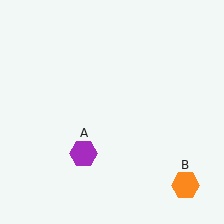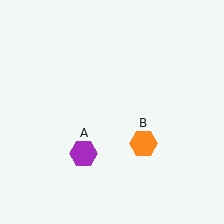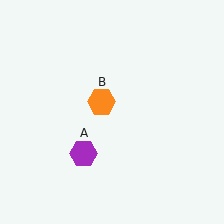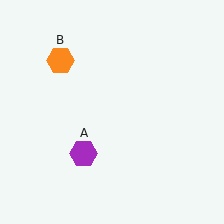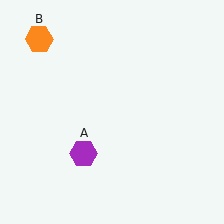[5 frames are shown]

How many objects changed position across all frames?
1 object changed position: orange hexagon (object B).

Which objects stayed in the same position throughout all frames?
Purple hexagon (object A) remained stationary.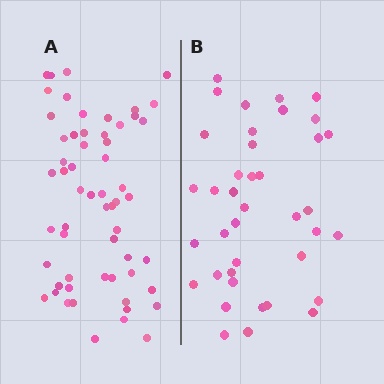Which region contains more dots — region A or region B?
Region A (the left region) has more dots.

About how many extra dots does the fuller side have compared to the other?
Region A has approximately 20 more dots than region B.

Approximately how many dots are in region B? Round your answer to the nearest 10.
About 40 dots. (The exact count is 39, which rounds to 40.)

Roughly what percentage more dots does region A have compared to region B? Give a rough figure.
About 50% more.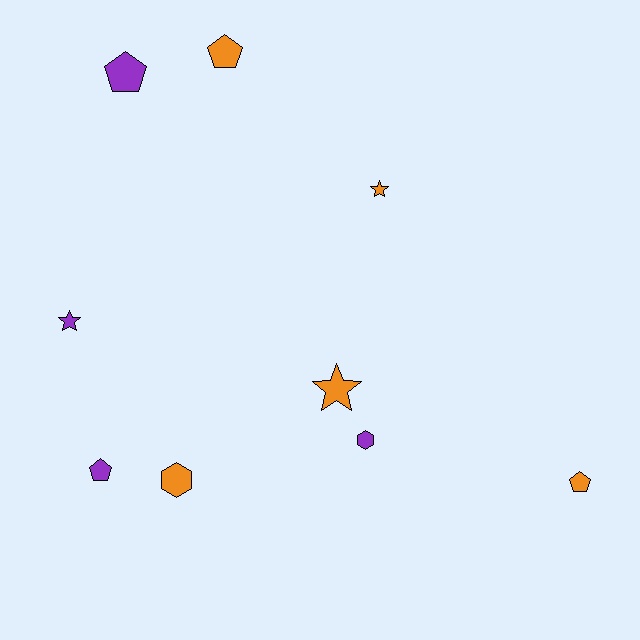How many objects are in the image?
There are 9 objects.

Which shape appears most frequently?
Pentagon, with 4 objects.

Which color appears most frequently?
Orange, with 5 objects.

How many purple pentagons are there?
There are 2 purple pentagons.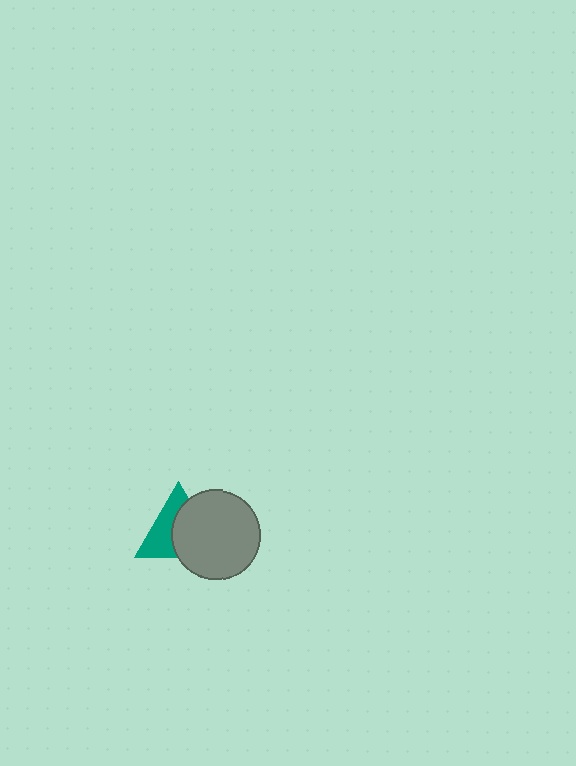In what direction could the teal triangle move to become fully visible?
The teal triangle could move left. That would shift it out from behind the gray circle entirely.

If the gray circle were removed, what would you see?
You would see the complete teal triangle.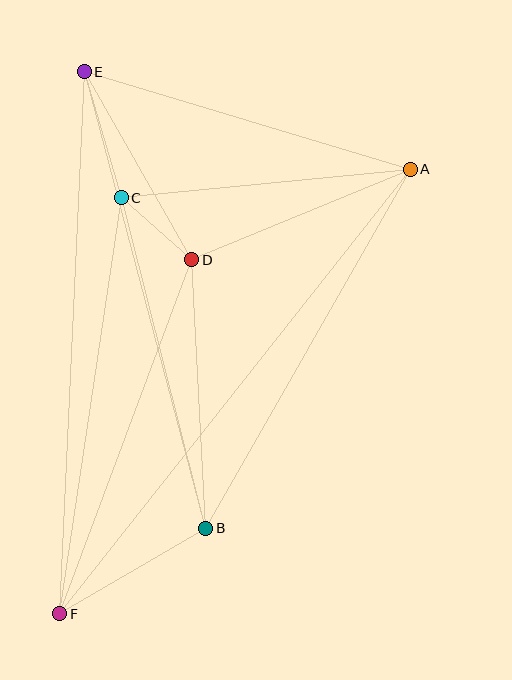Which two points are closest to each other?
Points C and D are closest to each other.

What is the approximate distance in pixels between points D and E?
The distance between D and E is approximately 216 pixels.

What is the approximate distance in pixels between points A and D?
The distance between A and D is approximately 236 pixels.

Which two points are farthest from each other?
Points A and F are farthest from each other.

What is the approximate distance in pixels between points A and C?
The distance between A and C is approximately 290 pixels.